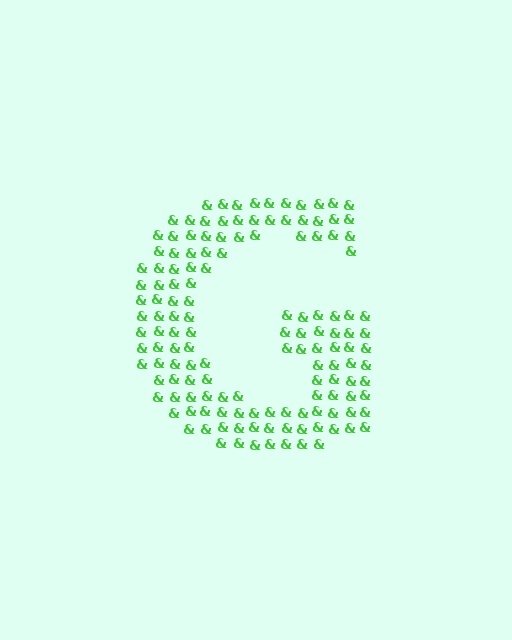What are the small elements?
The small elements are ampersands.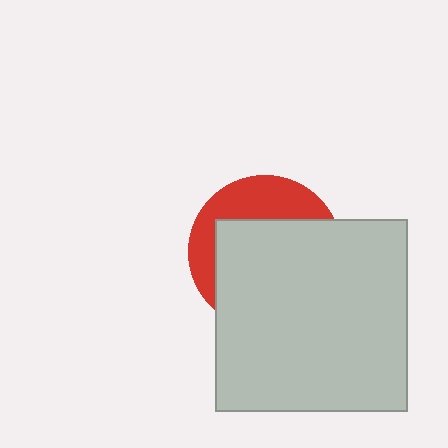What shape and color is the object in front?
The object in front is a light gray square.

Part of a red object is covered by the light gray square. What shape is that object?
It is a circle.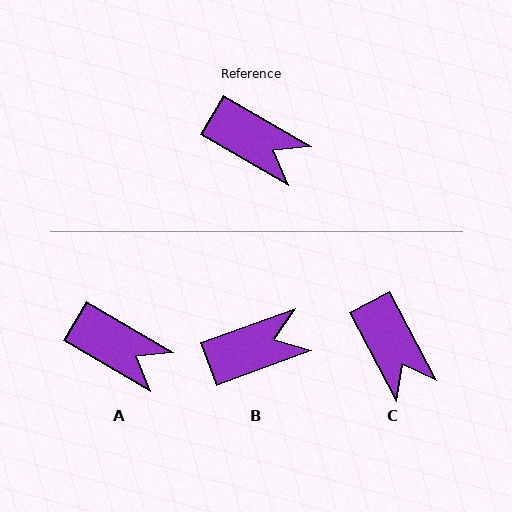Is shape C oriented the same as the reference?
No, it is off by about 32 degrees.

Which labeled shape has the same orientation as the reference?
A.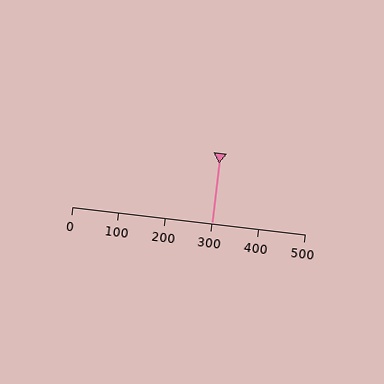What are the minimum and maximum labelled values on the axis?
The axis runs from 0 to 500.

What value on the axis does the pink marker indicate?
The marker indicates approximately 300.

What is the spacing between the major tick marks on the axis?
The major ticks are spaced 100 apart.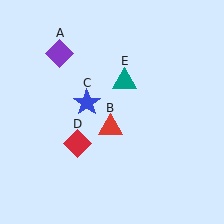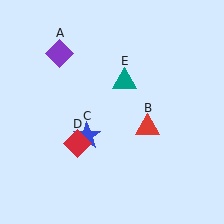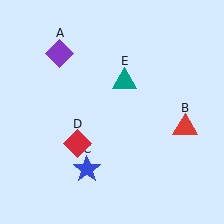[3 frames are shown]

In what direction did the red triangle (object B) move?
The red triangle (object B) moved right.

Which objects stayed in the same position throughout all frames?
Purple diamond (object A) and red diamond (object D) and teal triangle (object E) remained stationary.